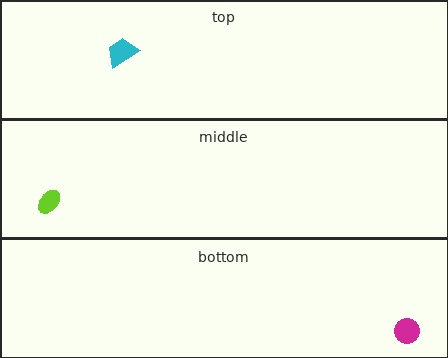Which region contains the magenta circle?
The bottom region.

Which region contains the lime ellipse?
The middle region.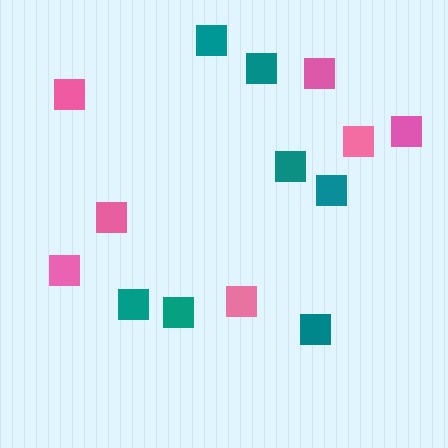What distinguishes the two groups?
There are 2 groups: one group of pink squares (7) and one group of teal squares (7).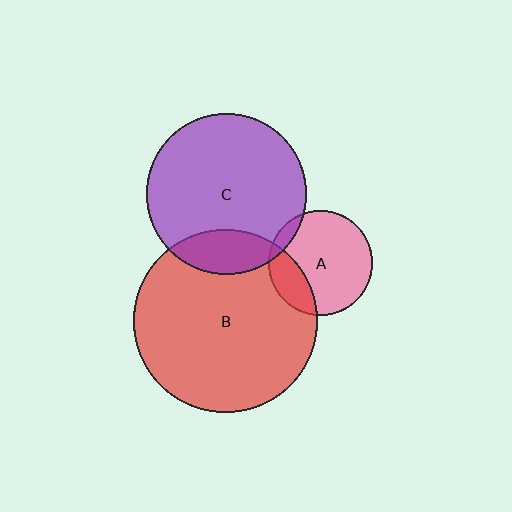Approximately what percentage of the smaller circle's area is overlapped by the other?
Approximately 20%.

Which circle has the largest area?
Circle B (red).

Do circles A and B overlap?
Yes.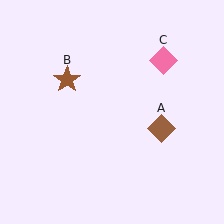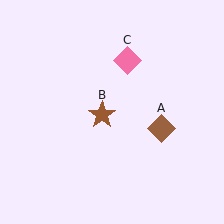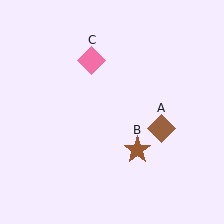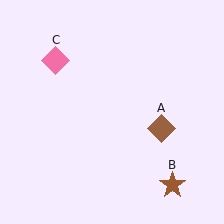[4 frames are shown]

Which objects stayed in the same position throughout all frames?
Brown diamond (object A) remained stationary.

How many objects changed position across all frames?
2 objects changed position: brown star (object B), pink diamond (object C).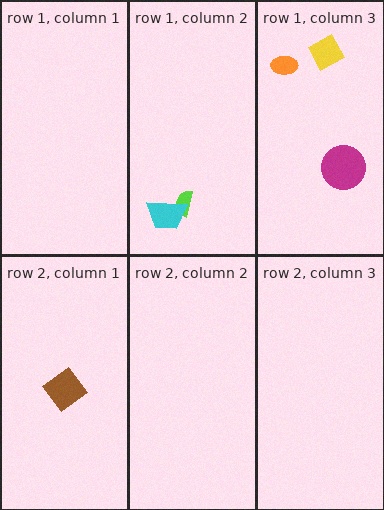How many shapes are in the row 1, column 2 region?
2.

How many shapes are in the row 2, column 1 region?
1.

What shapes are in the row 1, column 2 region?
The lime semicircle, the cyan trapezoid.